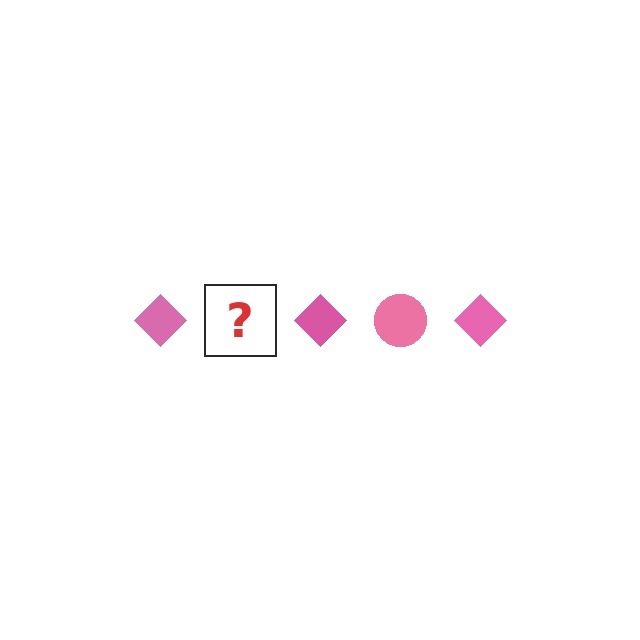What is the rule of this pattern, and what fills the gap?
The rule is that the pattern cycles through diamond, circle shapes in pink. The gap should be filled with a pink circle.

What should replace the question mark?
The question mark should be replaced with a pink circle.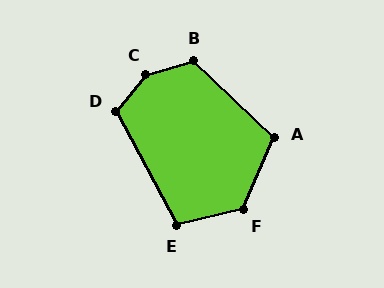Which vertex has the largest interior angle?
C, at approximately 146 degrees.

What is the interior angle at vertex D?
Approximately 112 degrees (obtuse).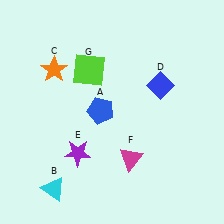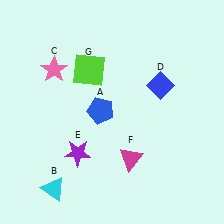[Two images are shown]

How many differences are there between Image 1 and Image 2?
There is 1 difference between the two images.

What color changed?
The star (C) changed from orange in Image 1 to pink in Image 2.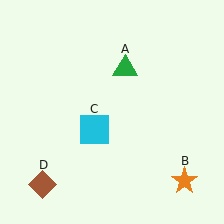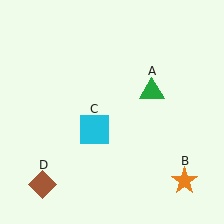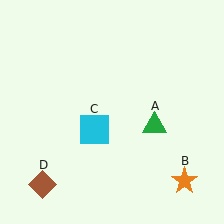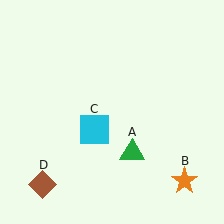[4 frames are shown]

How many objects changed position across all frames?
1 object changed position: green triangle (object A).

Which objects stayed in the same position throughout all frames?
Orange star (object B) and cyan square (object C) and brown diamond (object D) remained stationary.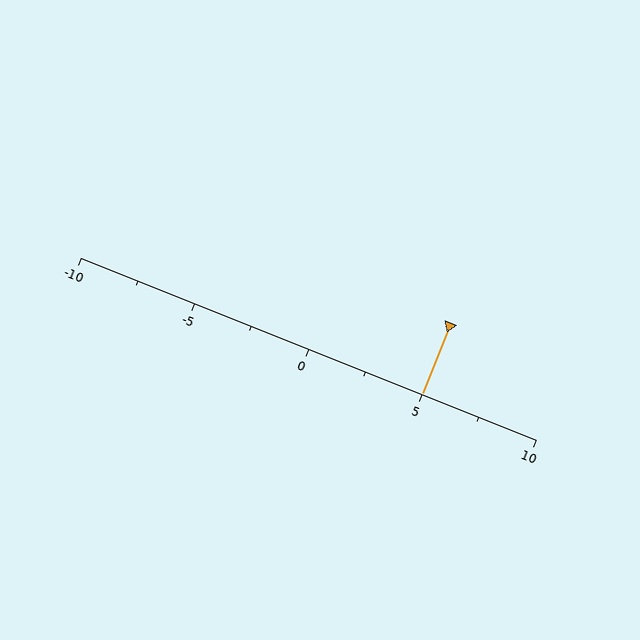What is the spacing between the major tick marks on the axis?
The major ticks are spaced 5 apart.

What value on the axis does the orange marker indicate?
The marker indicates approximately 5.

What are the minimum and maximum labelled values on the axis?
The axis runs from -10 to 10.